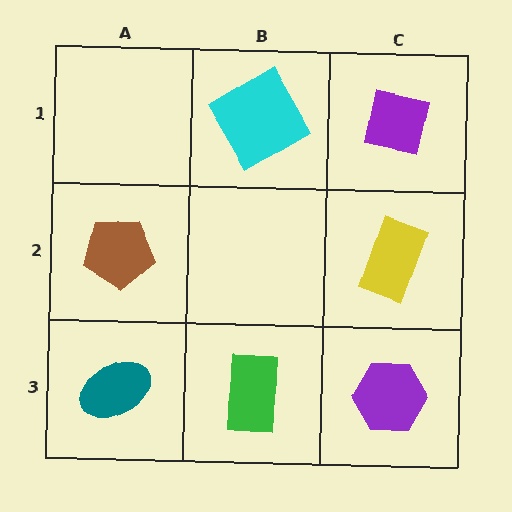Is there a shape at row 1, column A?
No, that cell is empty.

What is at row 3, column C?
A purple hexagon.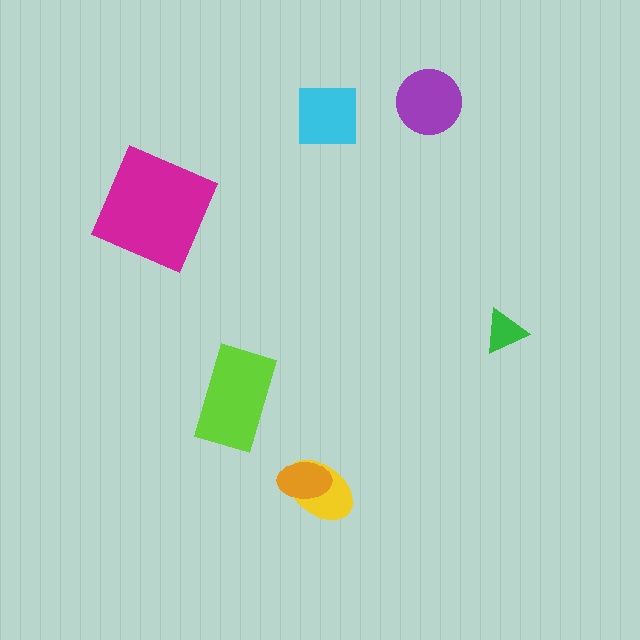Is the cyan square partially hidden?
No, no other shape covers it.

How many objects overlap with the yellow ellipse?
1 object overlaps with the yellow ellipse.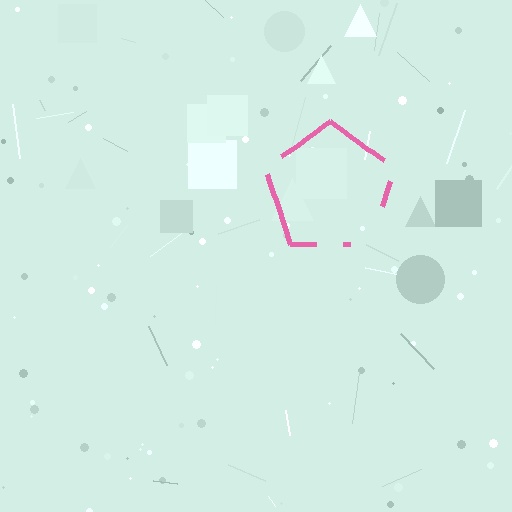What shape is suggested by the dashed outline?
The dashed outline suggests a pentagon.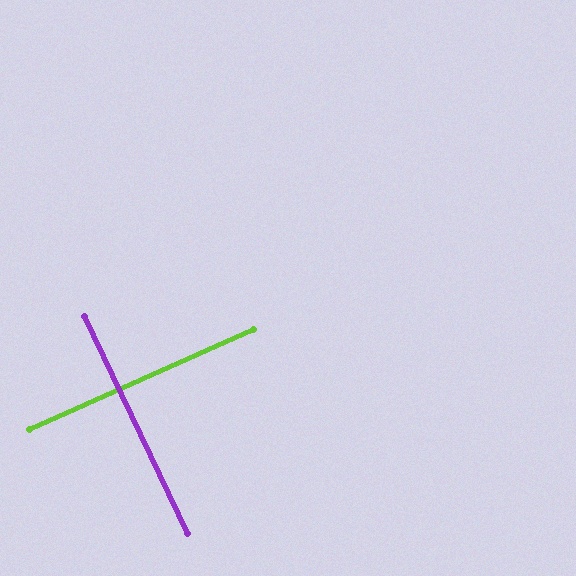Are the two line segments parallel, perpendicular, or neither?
Perpendicular — they meet at approximately 89°.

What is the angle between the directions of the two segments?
Approximately 89 degrees.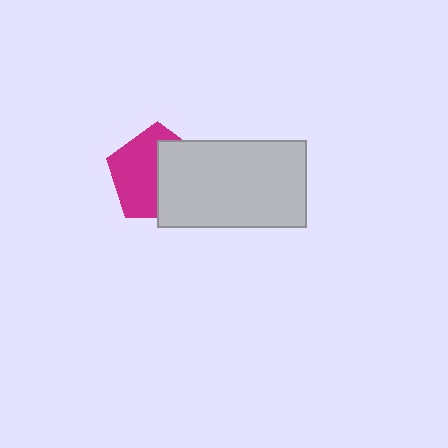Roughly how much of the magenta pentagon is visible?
About half of it is visible (roughly 54%).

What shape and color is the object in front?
The object in front is a light gray rectangle.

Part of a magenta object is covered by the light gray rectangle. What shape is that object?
It is a pentagon.